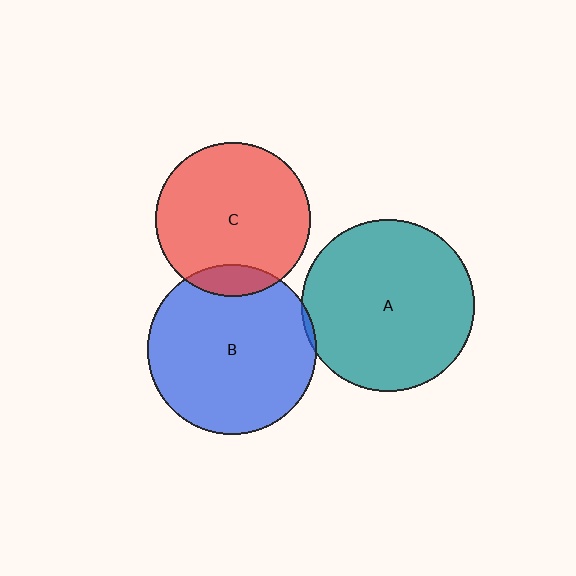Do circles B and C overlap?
Yes.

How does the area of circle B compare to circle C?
Approximately 1.2 times.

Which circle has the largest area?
Circle A (teal).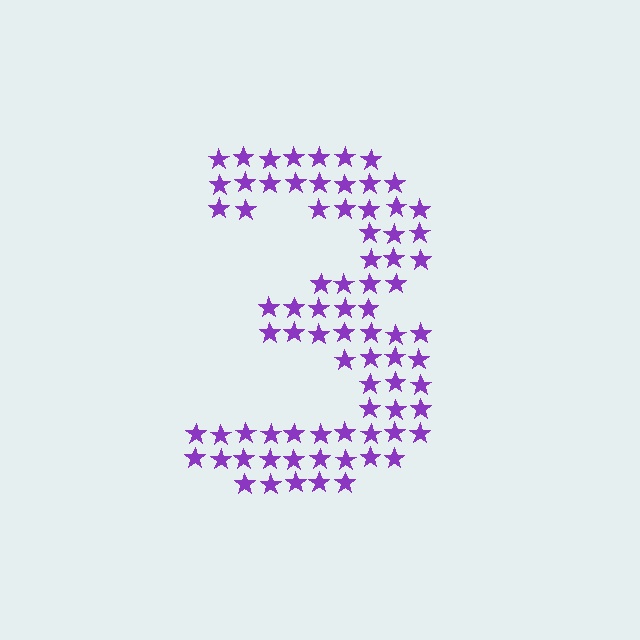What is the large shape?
The large shape is the digit 3.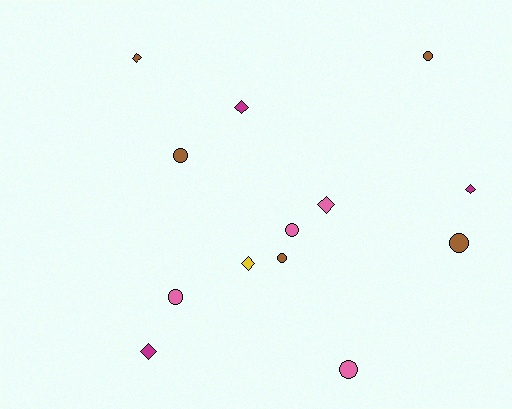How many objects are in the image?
There are 13 objects.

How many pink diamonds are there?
There is 1 pink diamond.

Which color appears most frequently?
Brown, with 5 objects.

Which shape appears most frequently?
Circle, with 7 objects.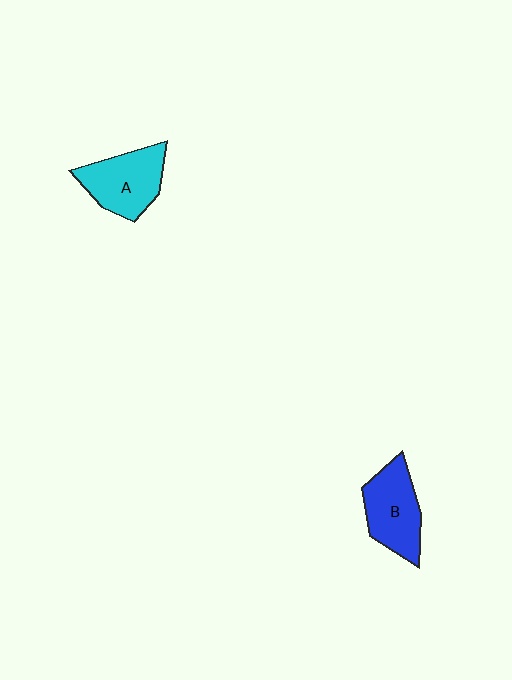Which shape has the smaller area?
Shape B (blue).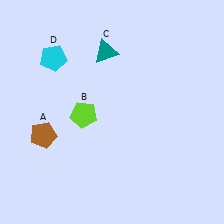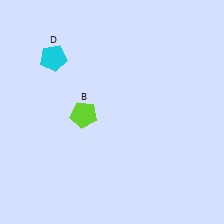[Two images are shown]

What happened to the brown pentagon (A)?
The brown pentagon (A) was removed in Image 2. It was in the bottom-left area of Image 1.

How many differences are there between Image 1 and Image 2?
There are 2 differences between the two images.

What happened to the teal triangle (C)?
The teal triangle (C) was removed in Image 2. It was in the top-left area of Image 1.